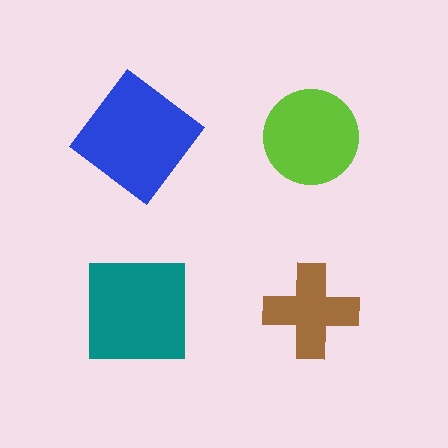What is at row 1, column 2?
A lime circle.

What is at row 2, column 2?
A brown cross.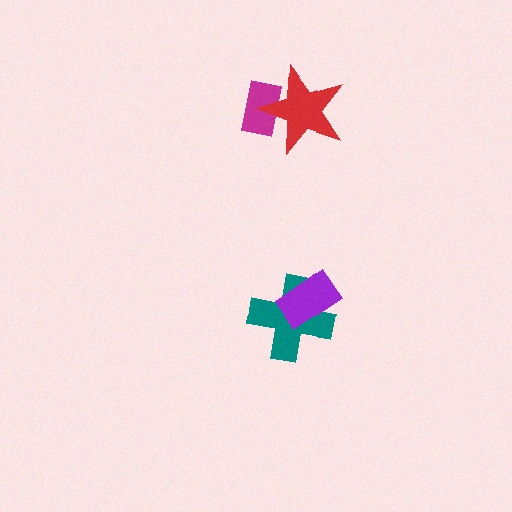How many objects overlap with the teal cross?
1 object overlaps with the teal cross.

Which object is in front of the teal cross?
The purple rectangle is in front of the teal cross.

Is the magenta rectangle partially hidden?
Yes, it is partially covered by another shape.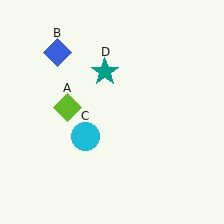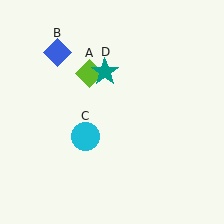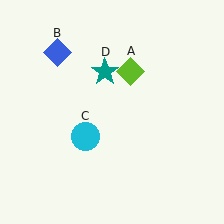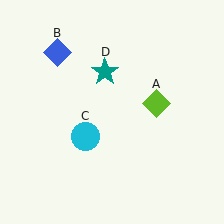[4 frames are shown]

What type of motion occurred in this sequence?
The lime diamond (object A) rotated clockwise around the center of the scene.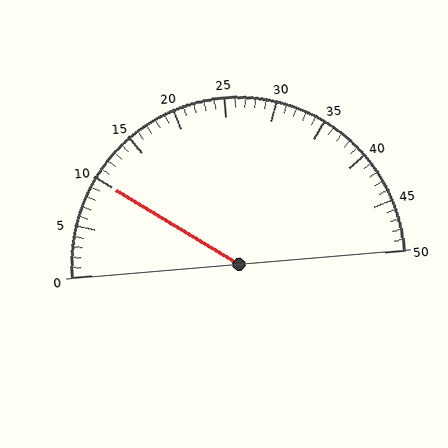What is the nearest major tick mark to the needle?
The nearest major tick mark is 10.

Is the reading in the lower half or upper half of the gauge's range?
The reading is in the lower half of the range (0 to 50).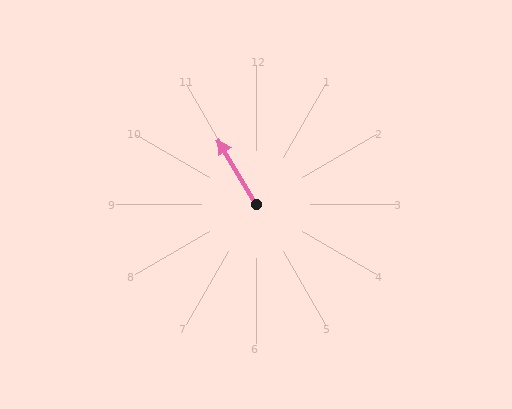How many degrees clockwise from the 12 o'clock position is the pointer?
Approximately 329 degrees.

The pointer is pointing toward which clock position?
Roughly 11 o'clock.